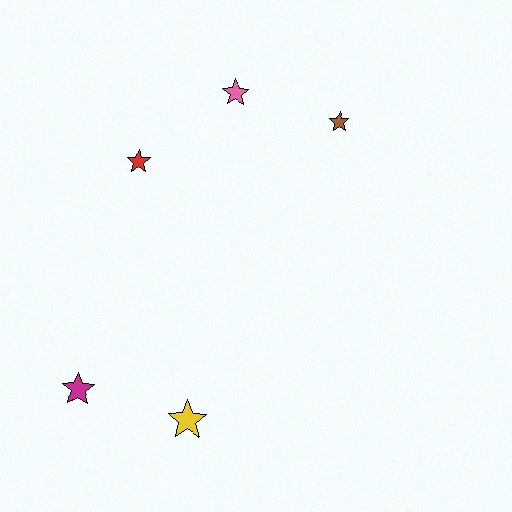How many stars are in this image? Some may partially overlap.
There are 5 stars.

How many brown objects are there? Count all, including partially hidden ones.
There is 1 brown object.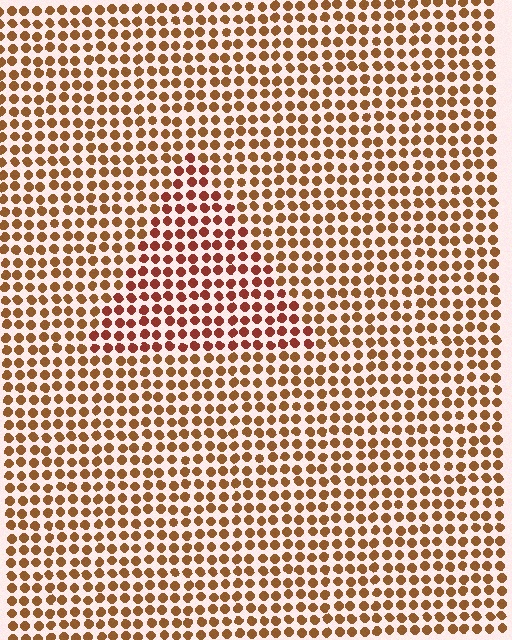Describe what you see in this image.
The image is filled with small brown elements in a uniform arrangement. A triangle-shaped region is visible where the elements are tinted to a slightly different hue, forming a subtle color boundary.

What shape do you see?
I see a triangle.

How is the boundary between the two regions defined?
The boundary is defined purely by a slight shift in hue (about 24 degrees). Spacing, size, and orientation are identical on both sides.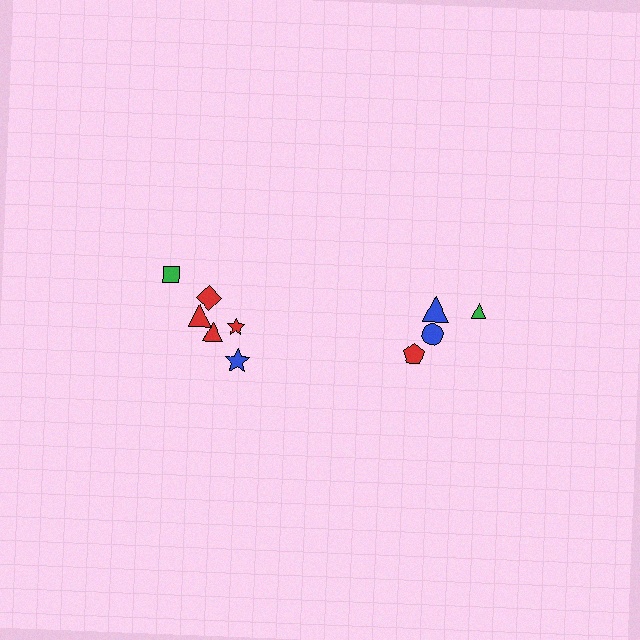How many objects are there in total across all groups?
There are 10 objects.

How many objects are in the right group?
There are 4 objects.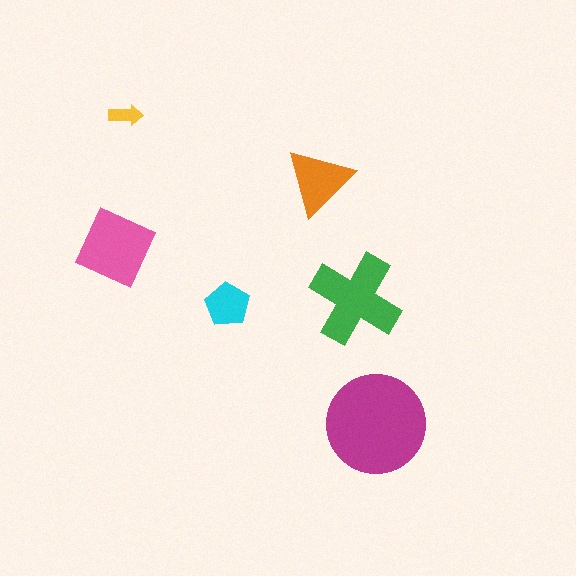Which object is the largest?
The magenta circle.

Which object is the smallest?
The yellow arrow.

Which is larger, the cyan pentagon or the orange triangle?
The orange triangle.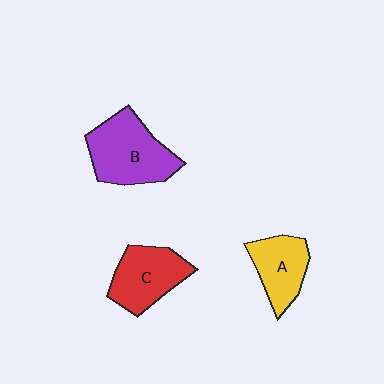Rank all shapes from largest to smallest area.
From largest to smallest: B (purple), C (red), A (yellow).